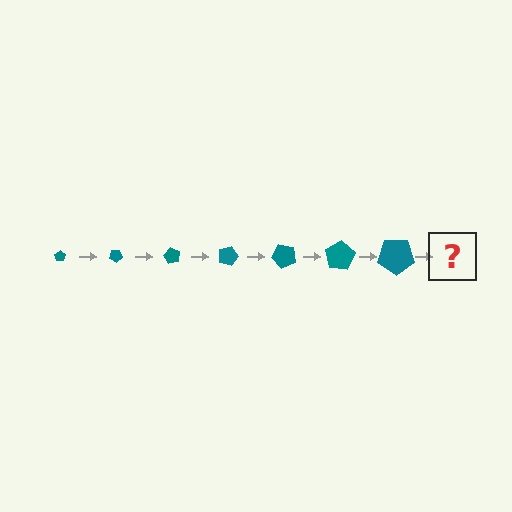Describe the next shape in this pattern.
It should be a pentagon, larger than the previous one and rotated 210 degrees from the start.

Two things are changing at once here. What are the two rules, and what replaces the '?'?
The two rules are that the pentagon grows larger each step and it rotates 30 degrees each step. The '?' should be a pentagon, larger than the previous one and rotated 210 degrees from the start.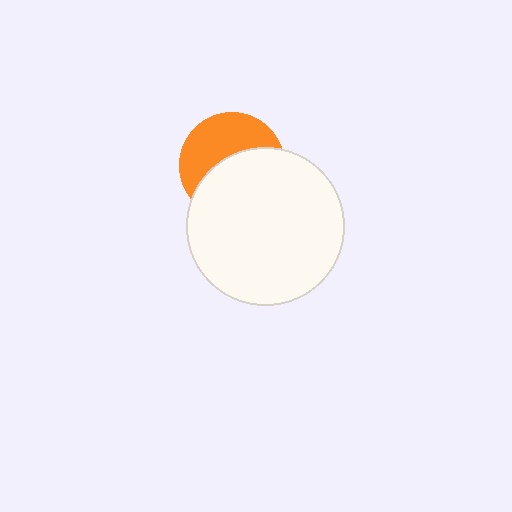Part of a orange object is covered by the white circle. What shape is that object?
It is a circle.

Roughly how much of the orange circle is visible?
About half of it is visible (roughly 46%).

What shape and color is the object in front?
The object in front is a white circle.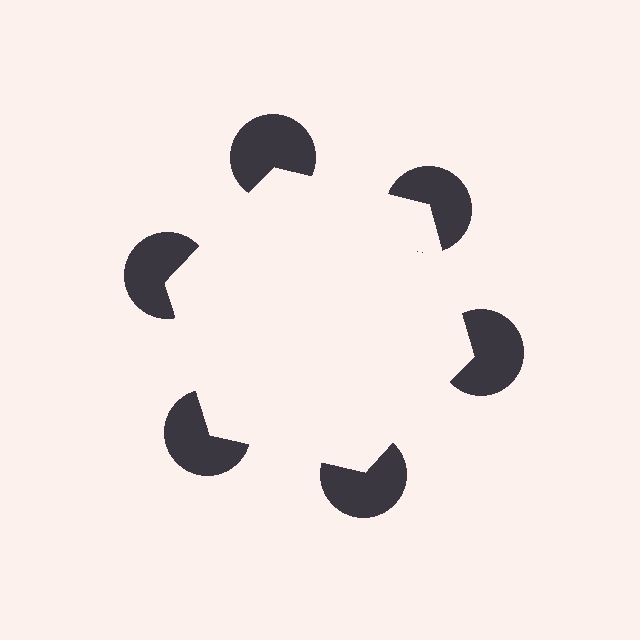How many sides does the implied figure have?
6 sides.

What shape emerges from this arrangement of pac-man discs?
An illusory hexagon — its edges are inferred from the aligned wedge cuts in the pac-man discs, not physically drawn.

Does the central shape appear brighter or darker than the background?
It typically appears slightly brighter than the background, even though no actual brightness change is drawn.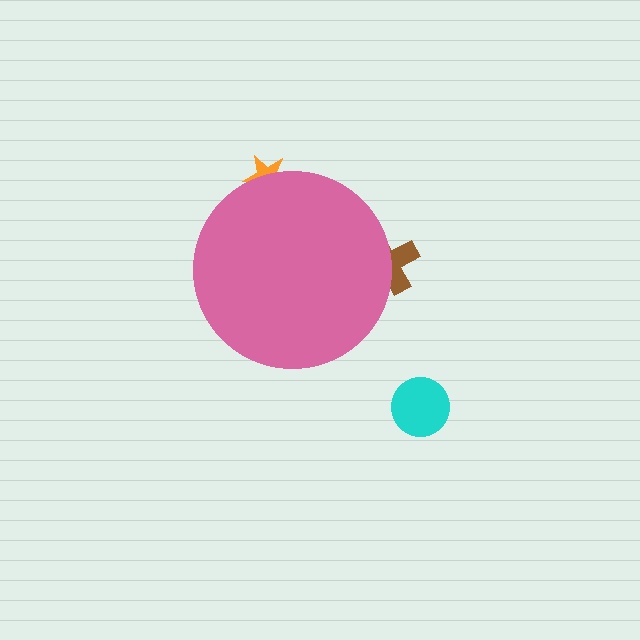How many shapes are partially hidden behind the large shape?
2 shapes are partially hidden.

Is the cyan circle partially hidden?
No, the cyan circle is fully visible.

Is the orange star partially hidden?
Yes, the orange star is partially hidden behind the pink circle.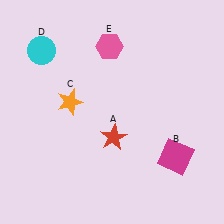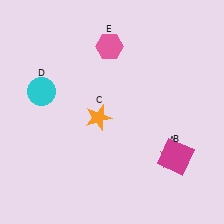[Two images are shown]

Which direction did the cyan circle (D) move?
The cyan circle (D) moved down.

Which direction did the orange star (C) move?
The orange star (C) moved right.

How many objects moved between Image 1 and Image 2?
3 objects moved between the two images.